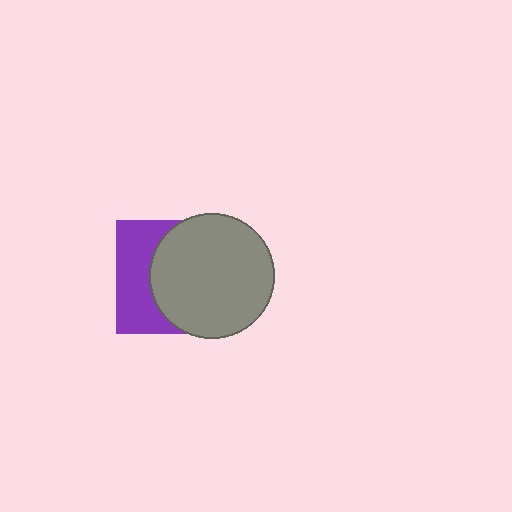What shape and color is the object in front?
The object in front is a gray circle.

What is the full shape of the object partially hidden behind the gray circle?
The partially hidden object is a purple square.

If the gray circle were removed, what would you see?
You would see the complete purple square.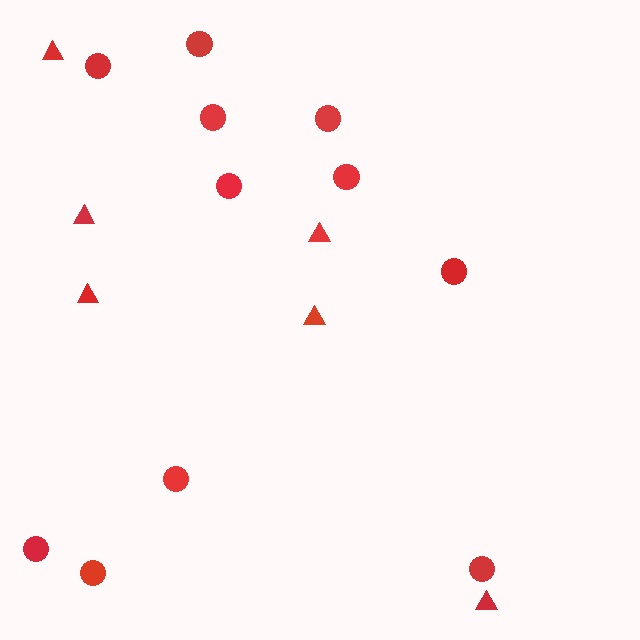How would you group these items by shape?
There are 2 groups: one group of triangles (6) and one group of circles (11).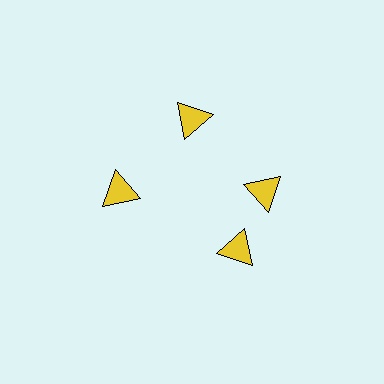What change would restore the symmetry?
The symmetry would be restored by rotating it back into even spacing with its neighbors so that all 4 triangles sit at equal angles and equal distance from the center.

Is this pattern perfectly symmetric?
No. The 4 yellow triangles are arranged in a ring, but one element near the 6 o'clock position is rotated out of alignment along the ring, breaking the 4-fold rotational symmetry.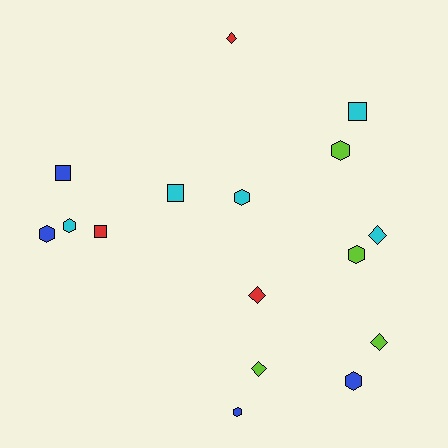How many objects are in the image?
There are 16 objects.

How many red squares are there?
There is 1 red square.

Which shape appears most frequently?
Hexagon, with 7 objects.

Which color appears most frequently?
Cyan, with 5 objects.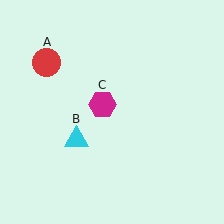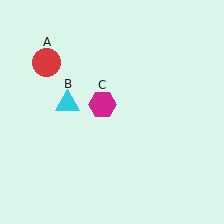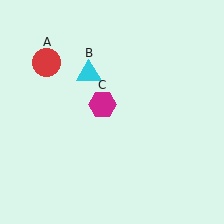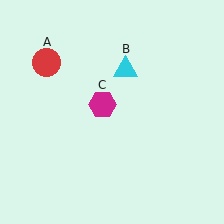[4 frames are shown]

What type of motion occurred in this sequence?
The cyan triangle (object B) rotated clockwise around the center of the scene.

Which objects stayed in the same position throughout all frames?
Red circle (object A) and magenta hexagon (object C) remained stationary.